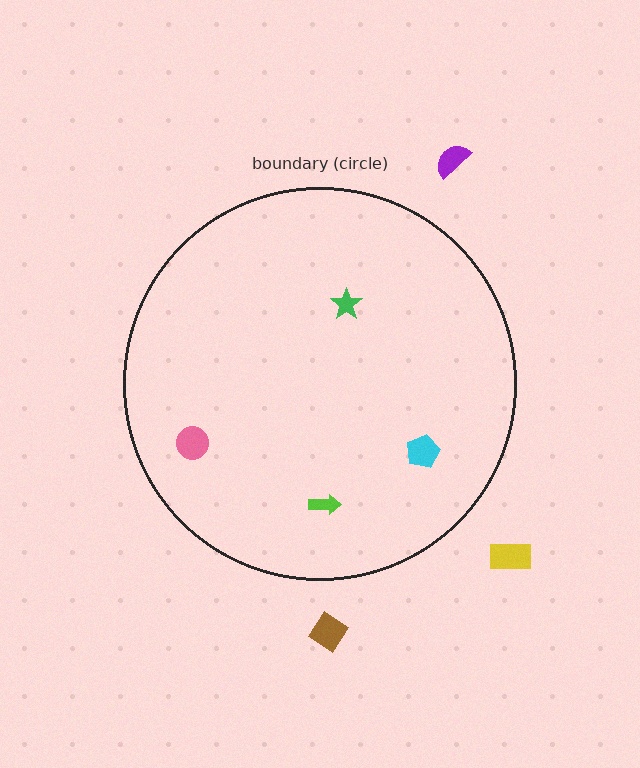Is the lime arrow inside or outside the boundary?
Inside.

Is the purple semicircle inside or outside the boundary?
Outside.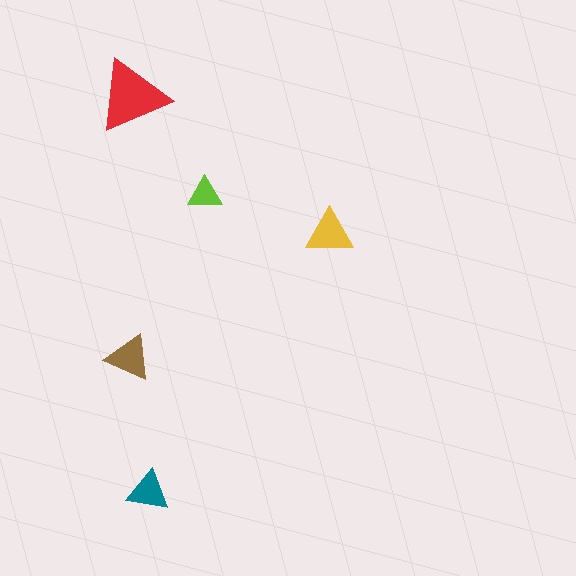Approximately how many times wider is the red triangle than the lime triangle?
About 2 times wider.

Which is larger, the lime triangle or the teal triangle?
The teal one.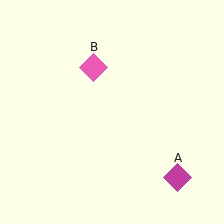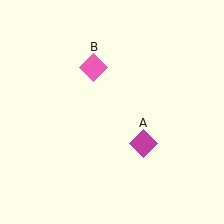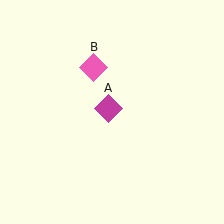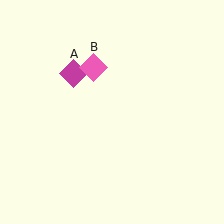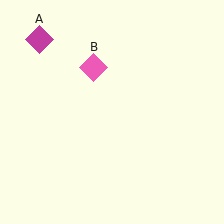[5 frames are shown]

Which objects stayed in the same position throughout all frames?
Pink diamond (object B) remained stationary.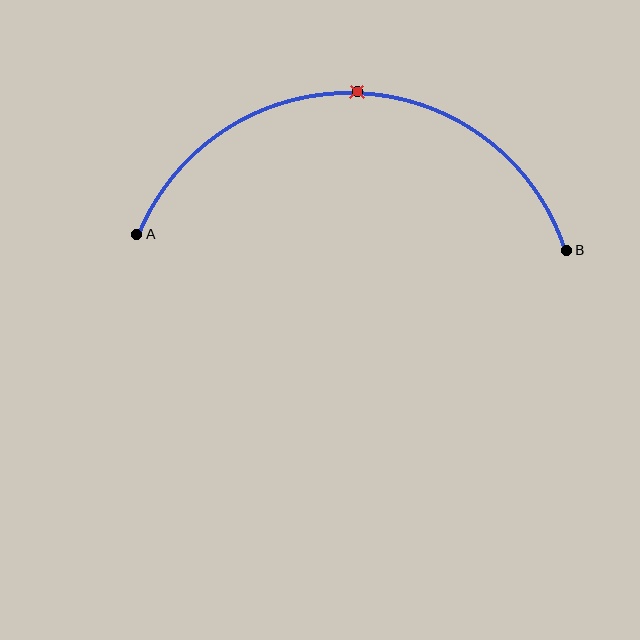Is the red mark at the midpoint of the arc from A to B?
Yes. The red mark lies on the arc at equal arc-length from both A and B — it is the arc midpoint.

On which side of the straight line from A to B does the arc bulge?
The arc bulges above the straight line connecting A and B.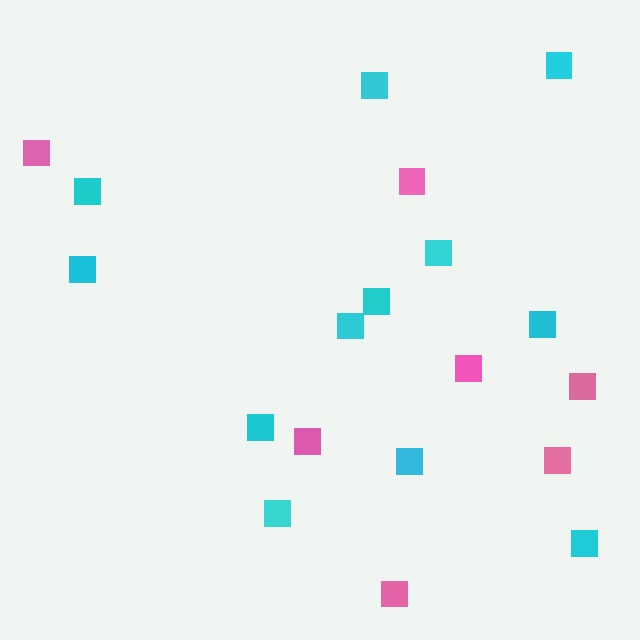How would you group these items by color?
There are 2 groups: one group of cyan squares (12) and one group of pink squares (7).